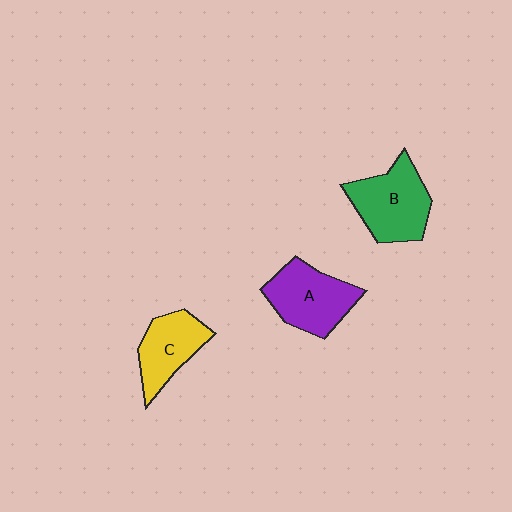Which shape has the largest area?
Shape B (green).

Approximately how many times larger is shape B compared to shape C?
Approximately 1.3 times.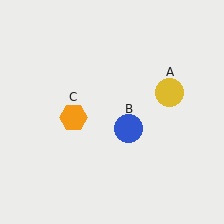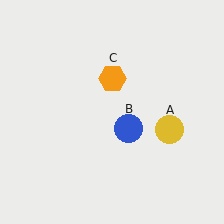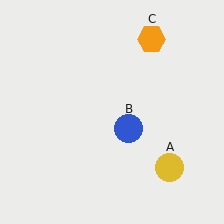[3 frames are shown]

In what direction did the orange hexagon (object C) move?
The orange hexagon (object C) moved up and to the right.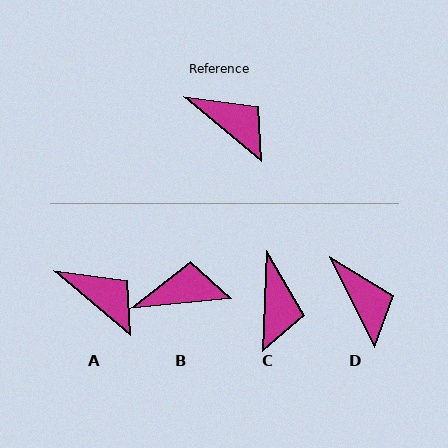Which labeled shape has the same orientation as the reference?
A.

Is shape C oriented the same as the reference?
No, it is off by about 52 degrees.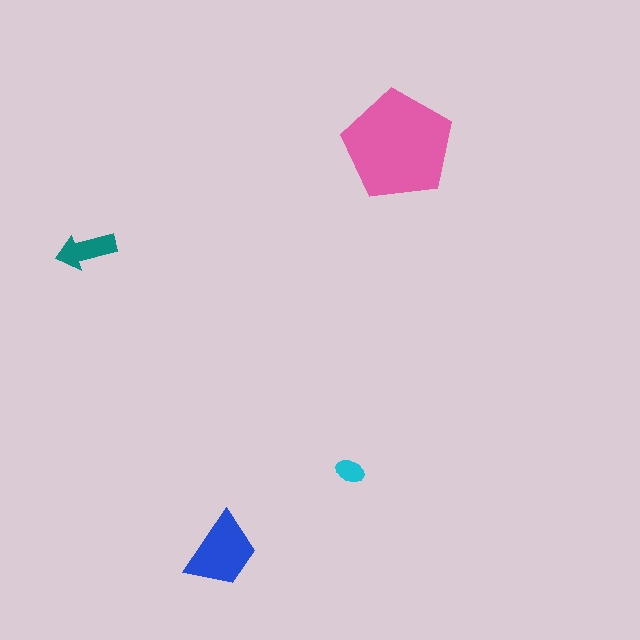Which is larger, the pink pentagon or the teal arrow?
The pink pentagon.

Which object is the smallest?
The cyan ellipse.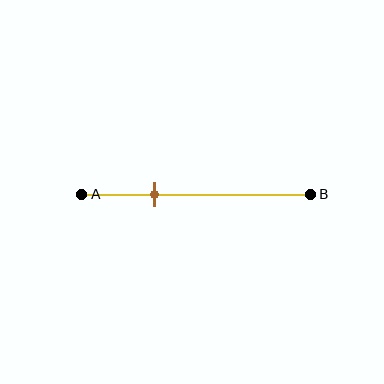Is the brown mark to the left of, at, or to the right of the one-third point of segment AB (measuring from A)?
The brown mark is approximately at the one-third point of segment AB.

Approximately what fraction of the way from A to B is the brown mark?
The brown mark is approximately 30% of the way from A to B.